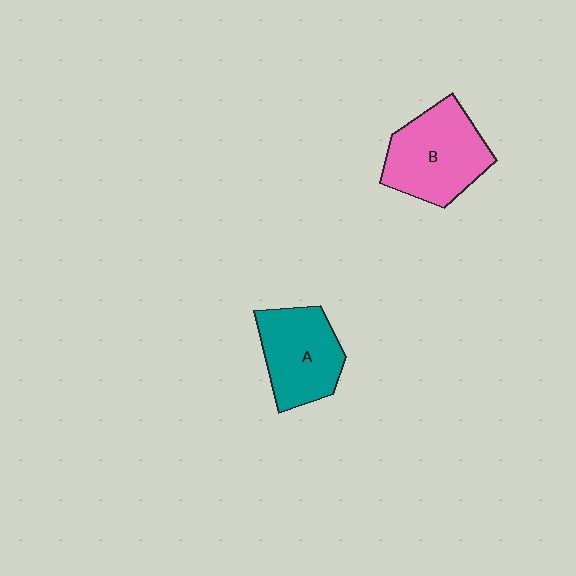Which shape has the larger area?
Shape B (pink).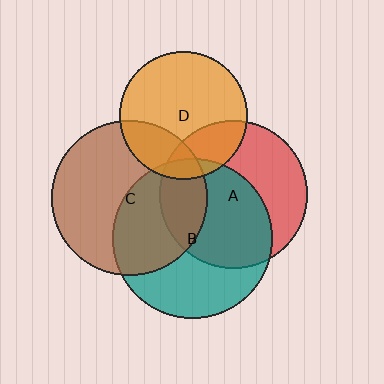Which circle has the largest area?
Circle B (teal).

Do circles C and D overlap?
Yes.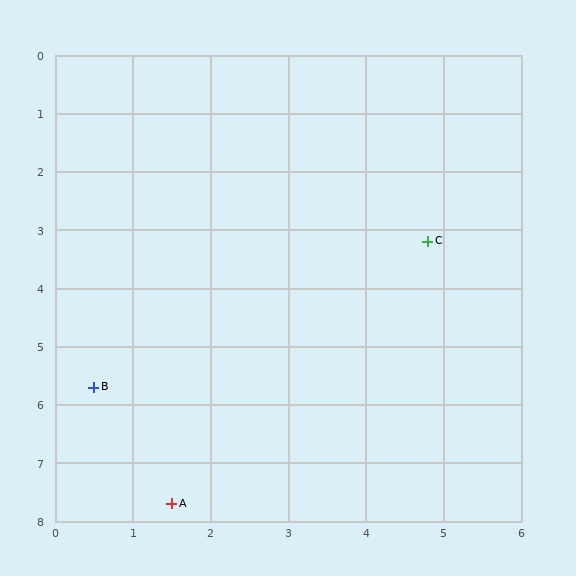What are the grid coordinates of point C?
Point C is at approximately (4.8, 3.2).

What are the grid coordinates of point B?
Point B is at approximately (0.5, 5.7).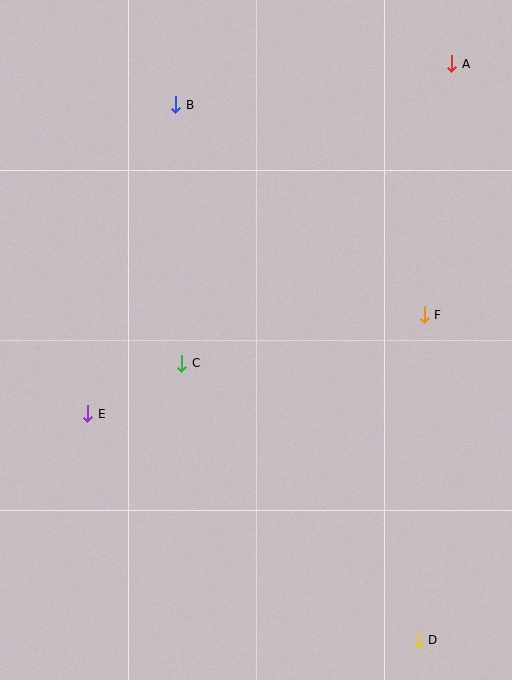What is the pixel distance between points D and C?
The distance between D and C is 364 pixels.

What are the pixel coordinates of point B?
Point B is at (176, 105).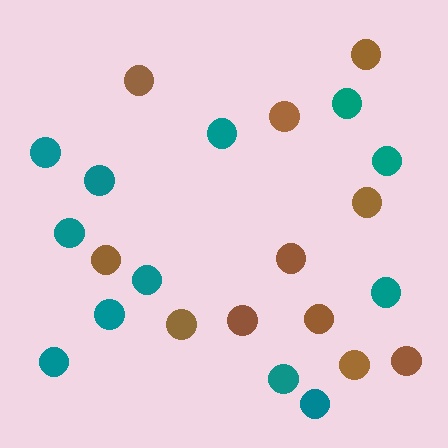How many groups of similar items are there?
There are 2 groups: one group of brown circles (11) and one group of teal circles (12).